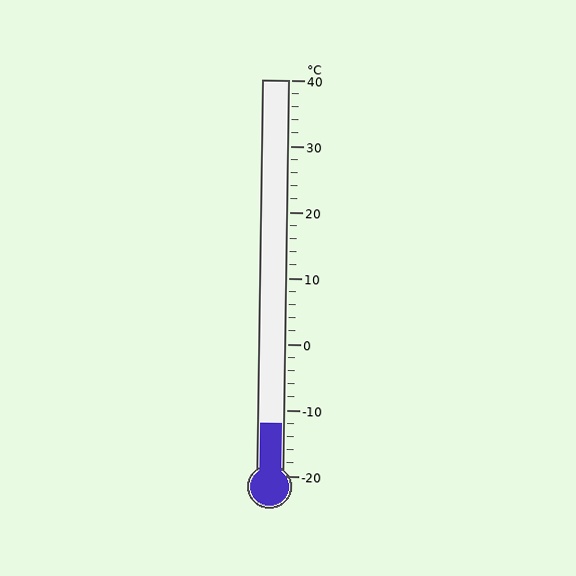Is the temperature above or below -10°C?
The temperature is below -10°C.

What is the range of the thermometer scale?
The thermometer scale ranges from -20°C to 40°C.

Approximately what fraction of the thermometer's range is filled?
The thermometer is filled to approximately 15% of its range.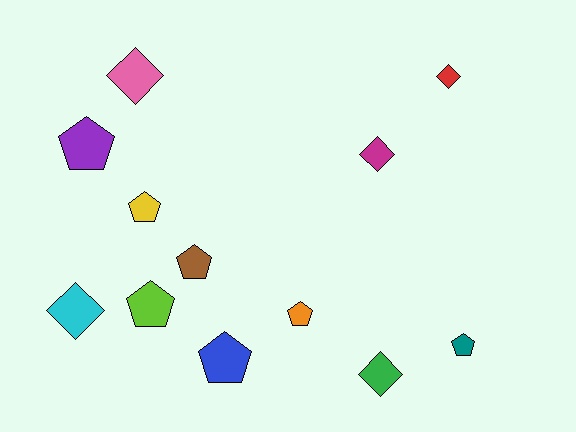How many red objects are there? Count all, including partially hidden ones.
There is 1 red object.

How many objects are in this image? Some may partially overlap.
There are 12 objects.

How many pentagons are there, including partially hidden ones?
There are 7 pentagons.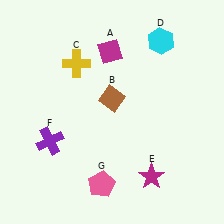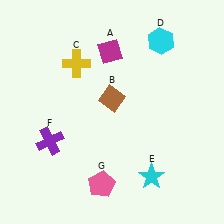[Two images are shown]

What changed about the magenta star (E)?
In Image 1, E is magenta. In Image 2, it changed to cyan.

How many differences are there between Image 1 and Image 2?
There is 1 difference between the two images.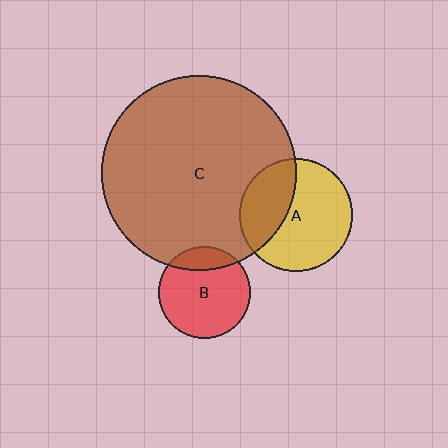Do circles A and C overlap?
Yes.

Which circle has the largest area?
Circle C (brown).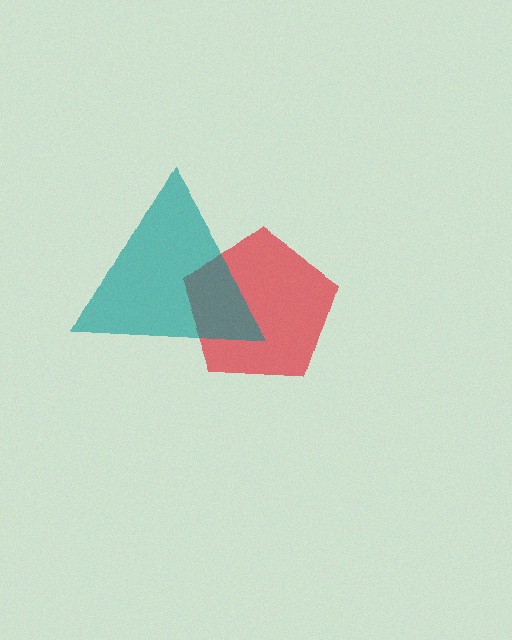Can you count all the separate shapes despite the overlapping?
Yes, there are 2 separate shapes.